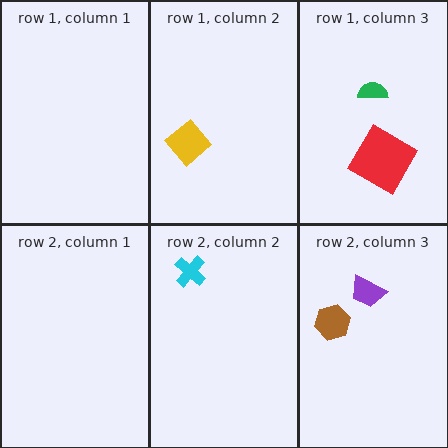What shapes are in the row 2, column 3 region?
The purple trapezoid, the brown hexagon.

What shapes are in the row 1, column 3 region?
The red diamond, the green semicircle.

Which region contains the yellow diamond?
The row 1, column 2 region.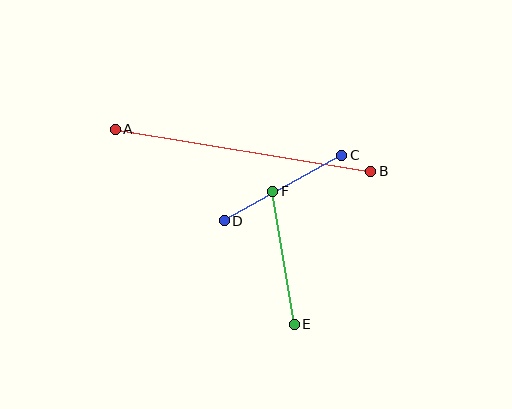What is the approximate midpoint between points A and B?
The midpoint is at approximately (243, 150) pixels.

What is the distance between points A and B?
The distance is approximately 259 pixels.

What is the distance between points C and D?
The distance is approximately 135 pixels.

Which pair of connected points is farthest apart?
Points A and B are farthest apart.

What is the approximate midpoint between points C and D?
The midpoint is at approximately (283, 188) pixels.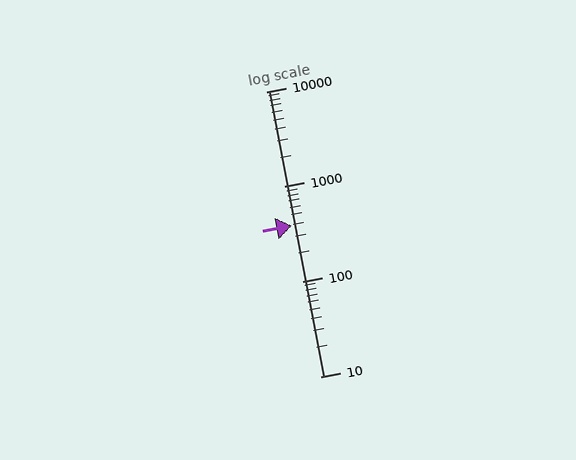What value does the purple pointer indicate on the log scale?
The pointer indicates approximately 390.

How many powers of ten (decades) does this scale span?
The scale spans 3 decades, from 10 to 10000.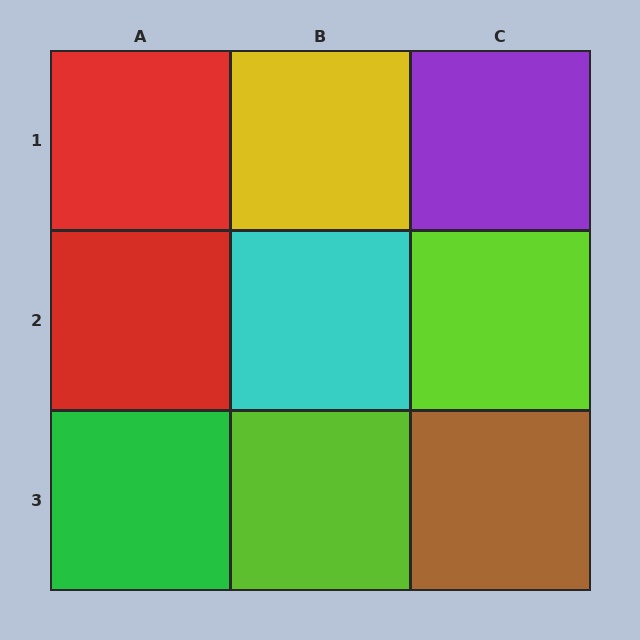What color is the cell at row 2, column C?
Lime.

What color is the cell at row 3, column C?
Brown.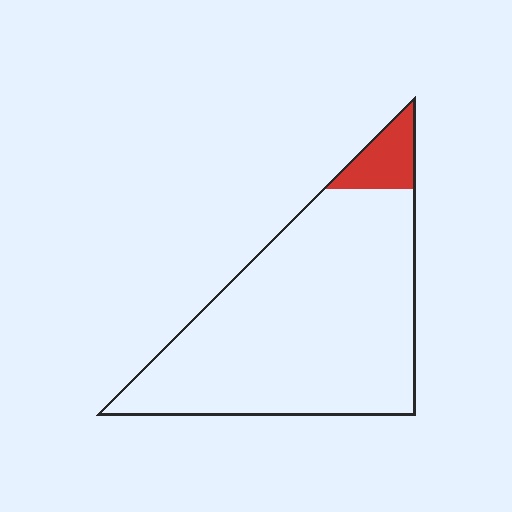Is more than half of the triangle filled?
No.